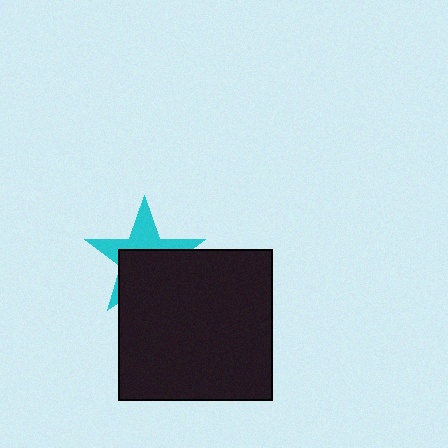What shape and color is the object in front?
The object in front is a black rectangle.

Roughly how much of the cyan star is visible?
A small part of it is visible (roughly 43%).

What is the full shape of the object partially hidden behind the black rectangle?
The partially hidden object is a cyan star.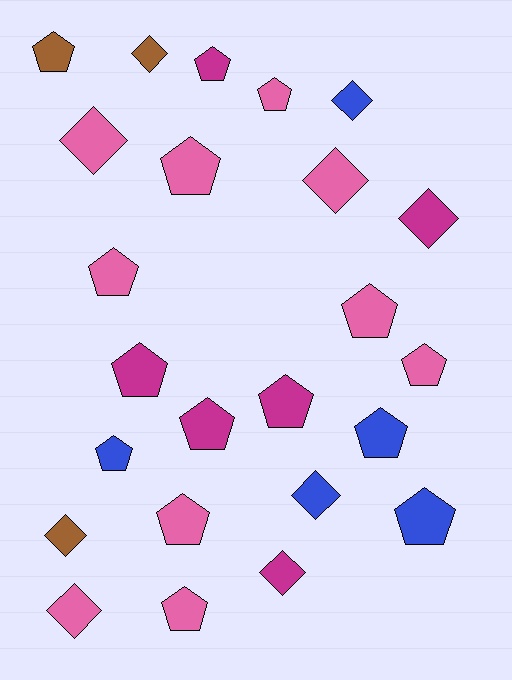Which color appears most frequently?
Pink, with 10 objects.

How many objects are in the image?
There are 24 objects.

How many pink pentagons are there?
There are 7 pink pentagons.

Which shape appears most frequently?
Pentagon, with 15 objects.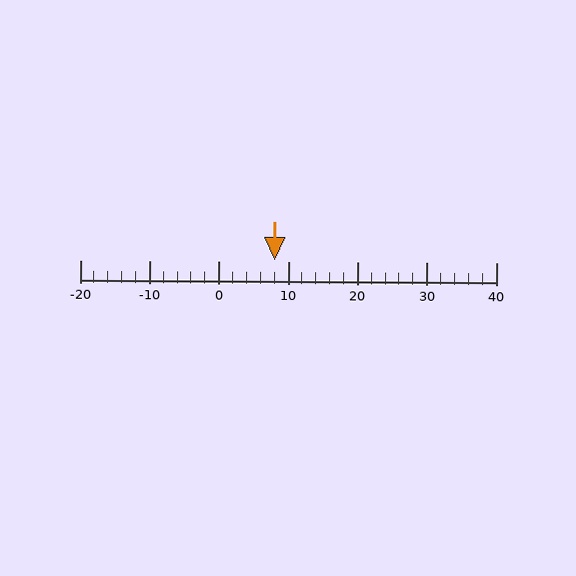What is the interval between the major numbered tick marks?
The major tick marks are spaced 10 units apart.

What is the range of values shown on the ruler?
The ruler shows values from -20 to 40.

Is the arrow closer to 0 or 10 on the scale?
The arrow is closer to 10.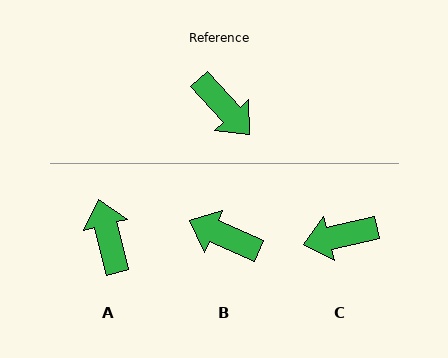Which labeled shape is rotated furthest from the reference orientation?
B, about 155 degrees away.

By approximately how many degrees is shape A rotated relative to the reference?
Approximately 152 degrees counter-clockwise.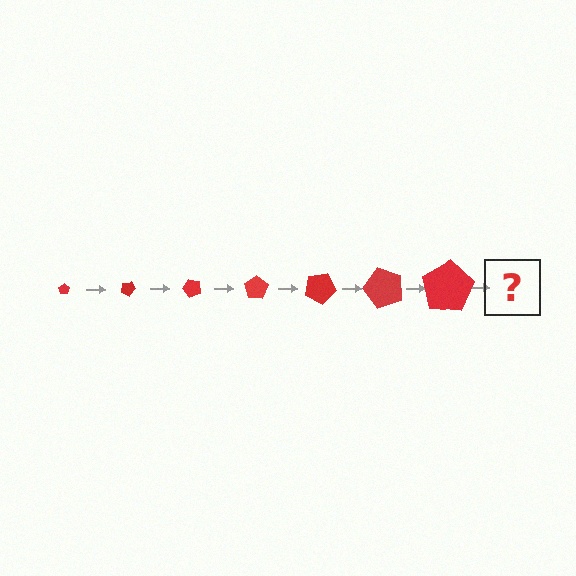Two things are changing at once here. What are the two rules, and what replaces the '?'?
The two rules are that the pentagon grows larger each step and it rotates 25 degrees each step. The '?' should be a pentagon, larger than the previous one and rotated 175 degrees from the start.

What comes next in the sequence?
The next element should be a pentagon, larger than the previous one and rotated 175 degrees from the start.